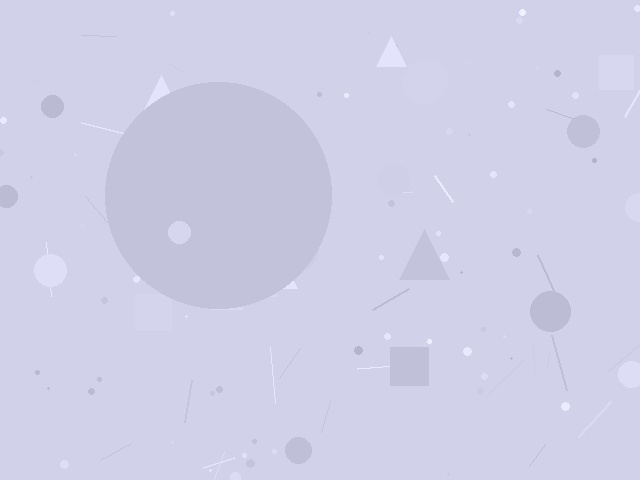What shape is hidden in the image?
A circle is hidden in the image.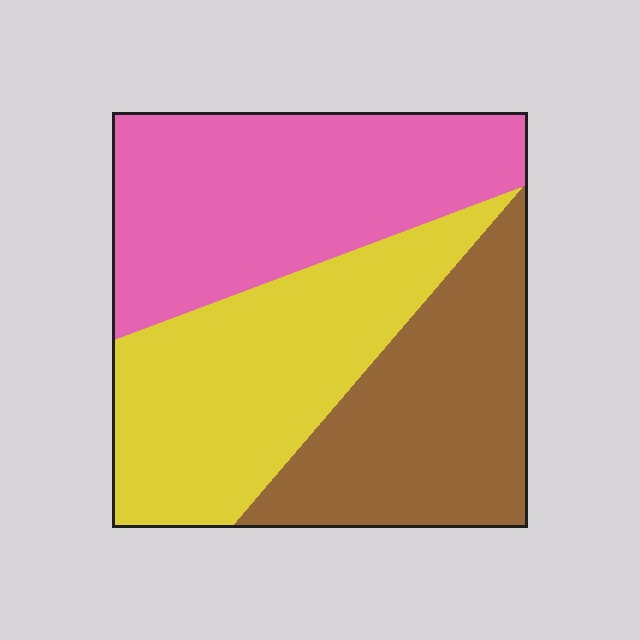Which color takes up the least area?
Brown, at roughly 30%.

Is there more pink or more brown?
Pink.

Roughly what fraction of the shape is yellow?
Yellow covers 34% of the shape.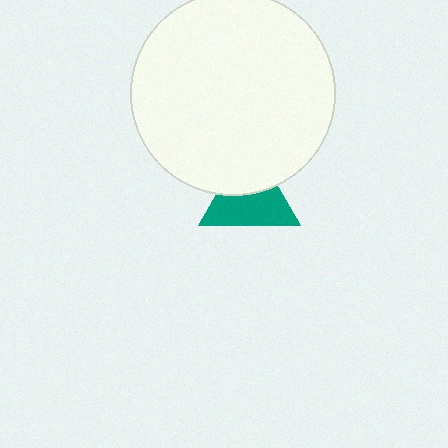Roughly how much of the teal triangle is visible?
About half of it is visible (roughly 60%).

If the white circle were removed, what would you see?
You would see the complete teal triangle.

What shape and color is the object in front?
The object in front is a white circle.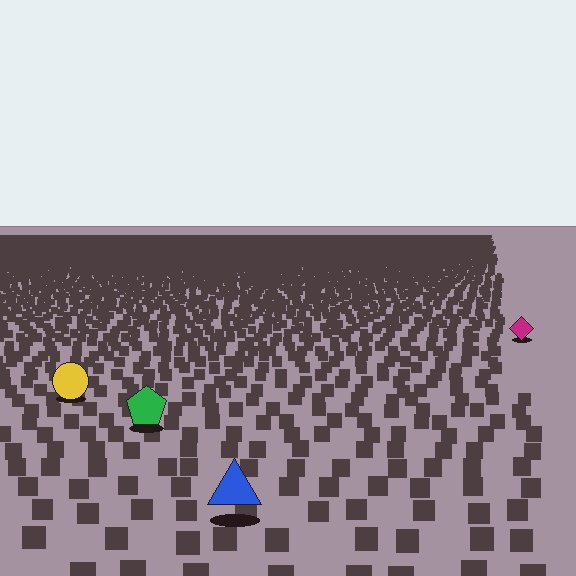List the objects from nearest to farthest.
From nearest to farthest: the blue triangle, the green pentagon, the yellow circle, the magenta diamond.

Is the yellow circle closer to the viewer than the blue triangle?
No. The blue triangle is closer — you can tell from the texture gradient: the ground texture is coarser near it.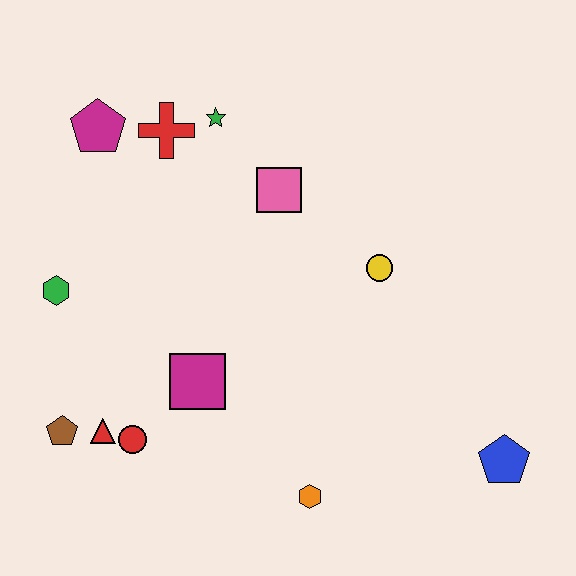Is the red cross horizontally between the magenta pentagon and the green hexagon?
No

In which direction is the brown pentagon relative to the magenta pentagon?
The brown pentagon is below the magenta pentagon.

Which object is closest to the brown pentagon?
The red triangle is closest to the brown pentagon.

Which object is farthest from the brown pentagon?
The blue pentagon is farthest from the brown pentagon.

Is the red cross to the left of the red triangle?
No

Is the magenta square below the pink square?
Yes